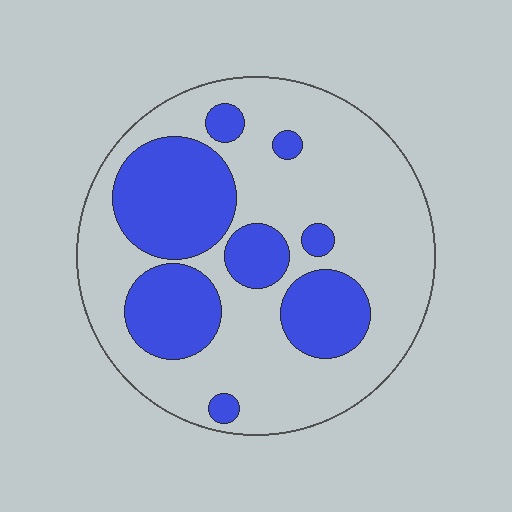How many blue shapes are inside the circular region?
8.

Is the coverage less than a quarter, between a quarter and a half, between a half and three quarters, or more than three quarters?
Between a quarter and a half.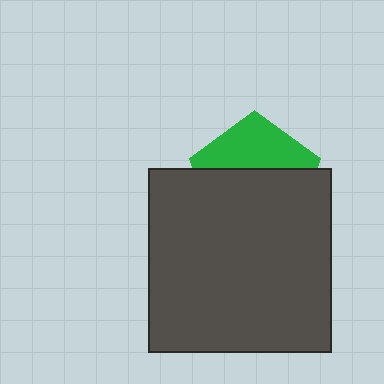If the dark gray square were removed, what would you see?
You would see the complete green pentagon.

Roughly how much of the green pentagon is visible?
A small part of it is visible (roughly 38%).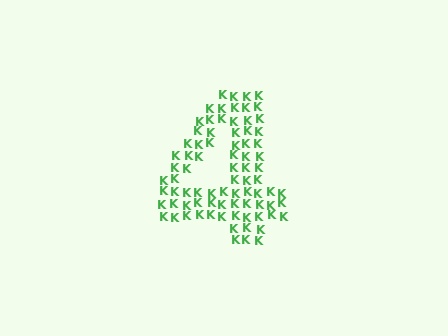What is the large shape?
The large shape is the digit 4.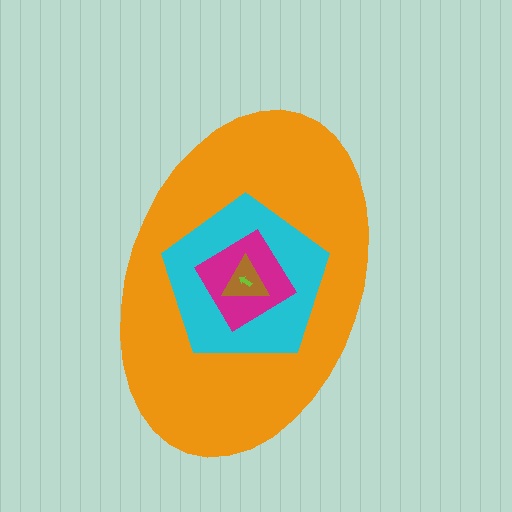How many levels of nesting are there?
5.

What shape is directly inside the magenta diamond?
The brown triangle.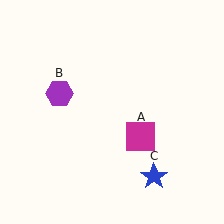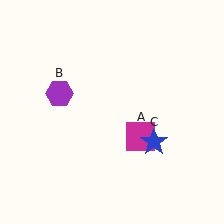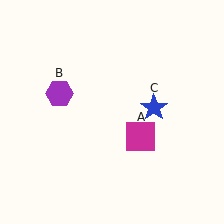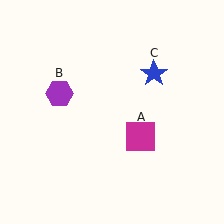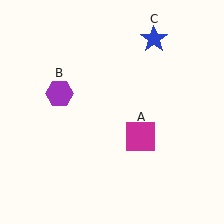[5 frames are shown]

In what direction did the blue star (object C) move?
The blue star (object C) moved up.